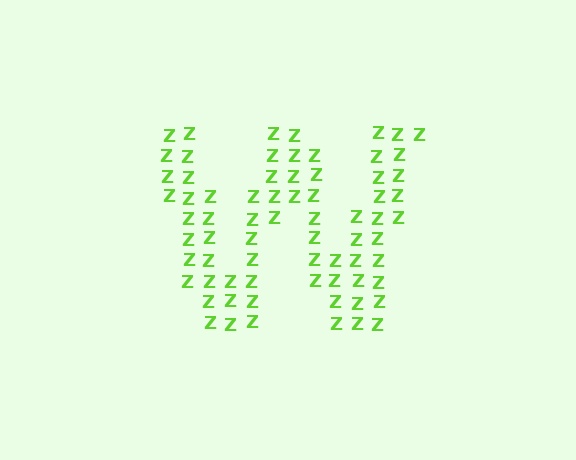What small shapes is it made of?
It is made of small letter Z's.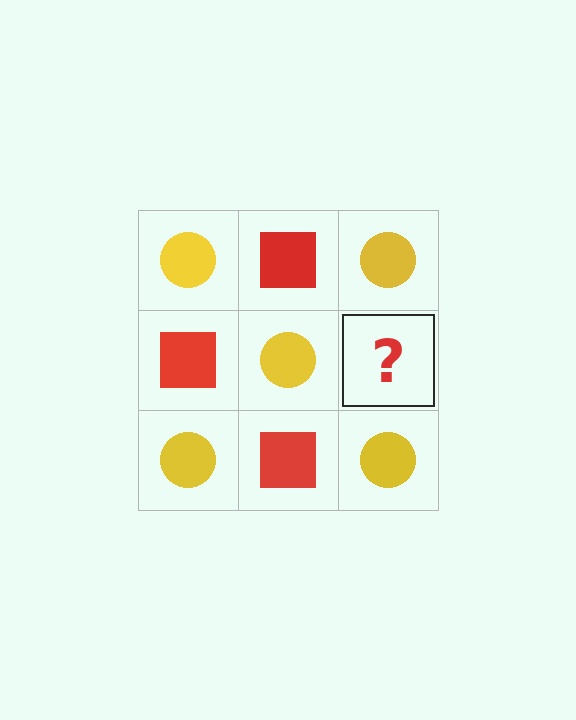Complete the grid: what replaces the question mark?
The question mark should be replaced with a red square.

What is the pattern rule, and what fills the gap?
The rule is that it alternates yellow circle and red square in a checkerboard pattern. The gap should be filled with a red square.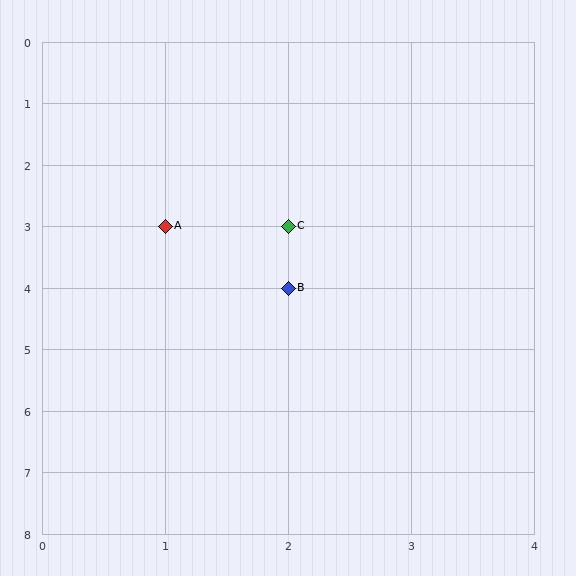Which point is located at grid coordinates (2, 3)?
Point C is at (2, 3).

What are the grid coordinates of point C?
Point C is at grid coordinates (2, 3).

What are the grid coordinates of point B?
Point B is at grid coordinates (2, 4).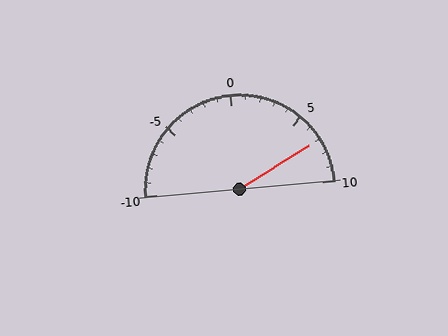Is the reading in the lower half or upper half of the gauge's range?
The reading is in the upper half of the range (-10 to 10).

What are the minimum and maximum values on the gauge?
The gauge ranges from -10 to 10.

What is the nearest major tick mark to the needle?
The nearest major tick mark is 5.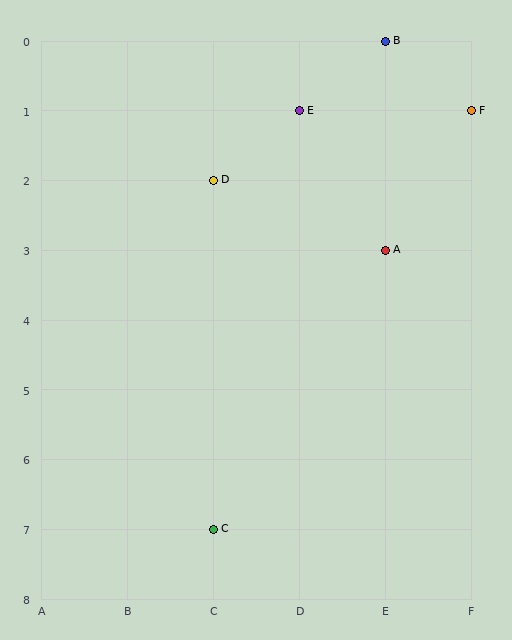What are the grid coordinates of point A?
Point A is at grid coordinates (E, 3).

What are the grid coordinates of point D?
Point D is at grid coordinates (C, 2).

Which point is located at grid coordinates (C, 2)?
Point D is at (C, 2).